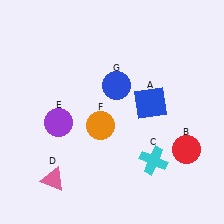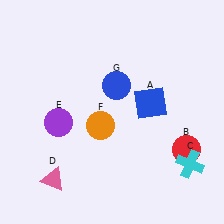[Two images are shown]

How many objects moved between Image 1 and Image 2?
1 object moved between the two images.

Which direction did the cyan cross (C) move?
The cyan cross (C) moved right.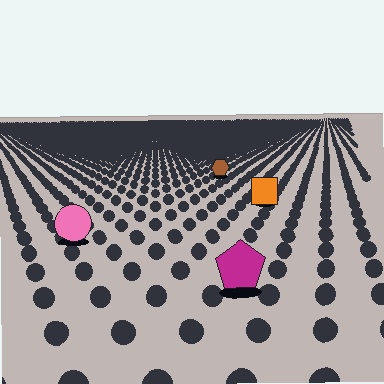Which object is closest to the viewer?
The magenta pentagon is closest. The texture marks near it are larger and more spread out.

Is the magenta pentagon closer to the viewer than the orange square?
Yes. The magenta pentagon is closer — you can tell from the texture gradient: the ground texture is coarser near it.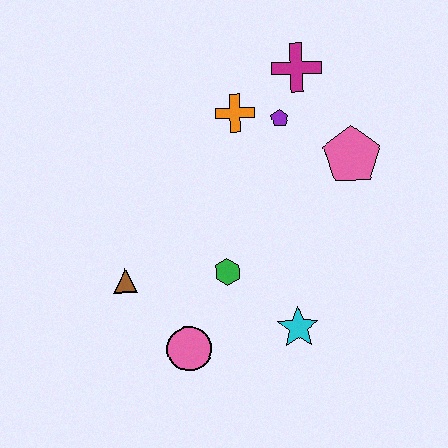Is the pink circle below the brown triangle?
Yes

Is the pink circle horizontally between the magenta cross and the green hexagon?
No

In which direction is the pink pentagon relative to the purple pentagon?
The pink pentagon is to the right of the purple pentagon.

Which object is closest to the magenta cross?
The purple pentagon is closest to the magenta cross.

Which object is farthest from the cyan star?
The magenta cross is farthest from the cyan star.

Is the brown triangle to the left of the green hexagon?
Yes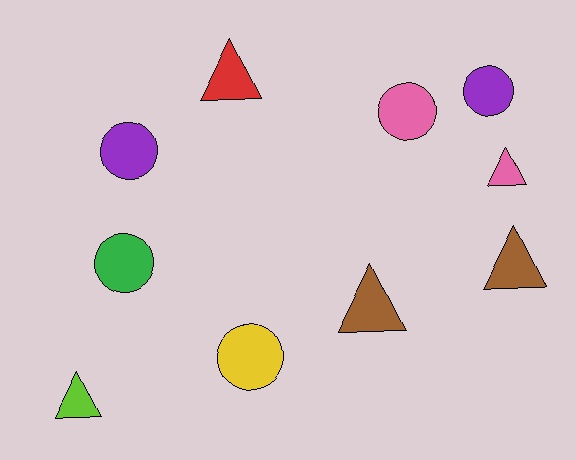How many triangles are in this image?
There are 5 triangles.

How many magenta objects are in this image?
There are no magenta objects.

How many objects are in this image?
There are 10 objects.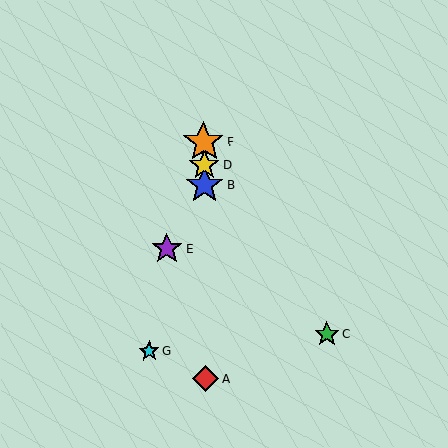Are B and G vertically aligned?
No, B is at x≈204 and G is at x≈149.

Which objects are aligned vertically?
Objects A, B, D, F are aligned vertically.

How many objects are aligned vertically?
4 objects (A, B, D, F) are aligned vertically.